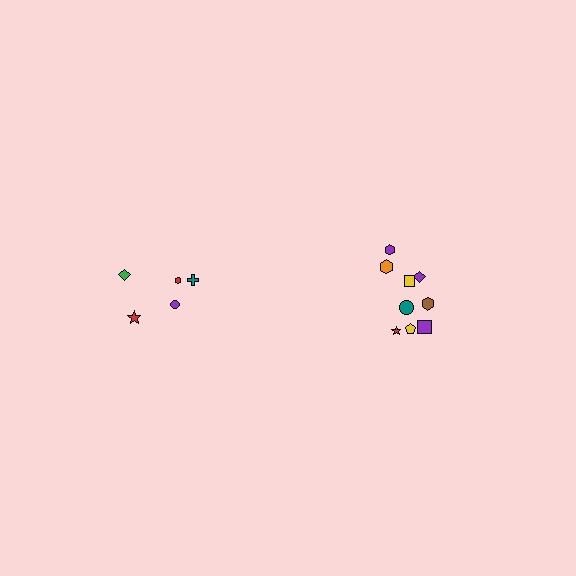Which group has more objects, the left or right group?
The right group.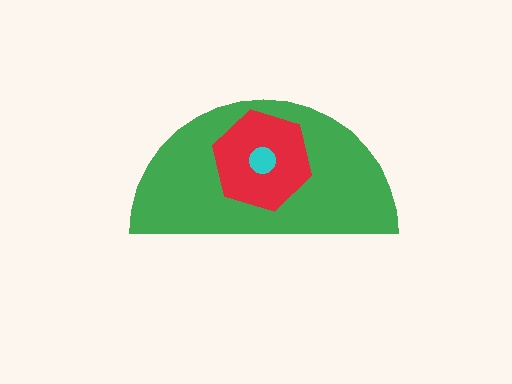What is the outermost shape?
The green semicircle.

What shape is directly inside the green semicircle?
The red hexagon.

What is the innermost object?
The cyan circle.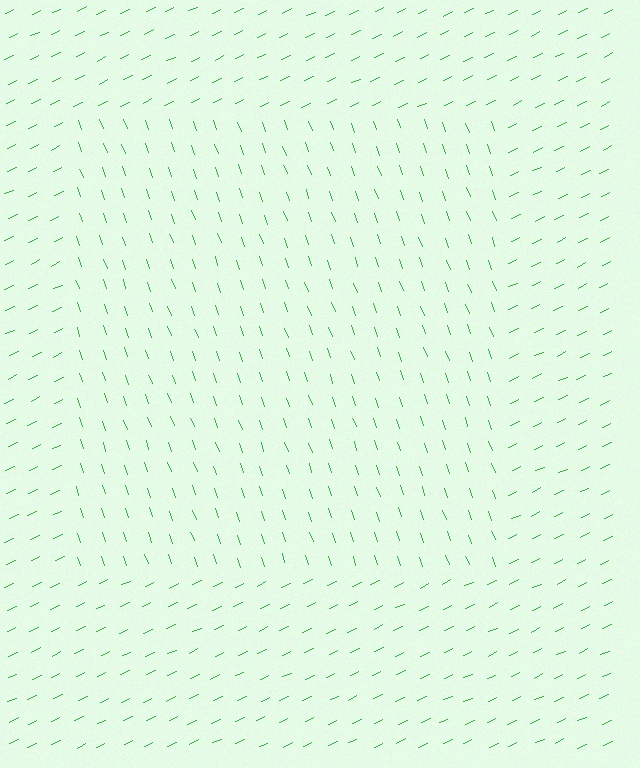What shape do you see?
I see a rectangle.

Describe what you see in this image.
The image is filled with small green line segments. A rectangle region in the image has lines oriented differently from the surrounding lines, creating a visible texture boundary.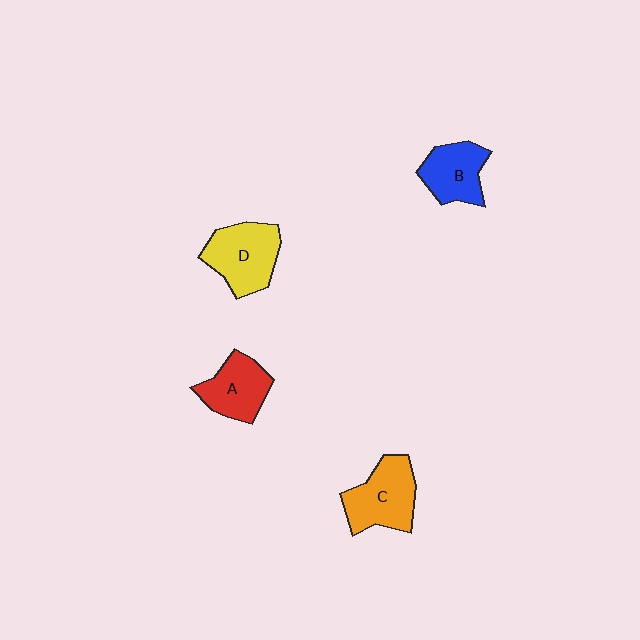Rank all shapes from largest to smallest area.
From largest to smallest: D (yellow), C (orange), A (red), B (blue).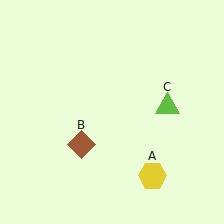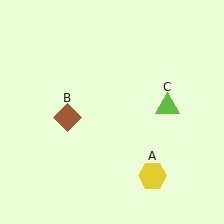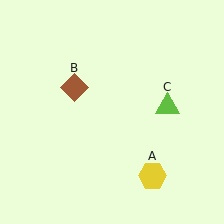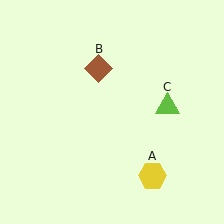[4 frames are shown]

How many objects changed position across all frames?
1 object changed position: brown diamond (object B).